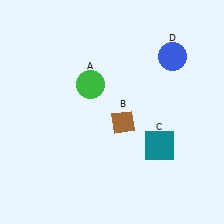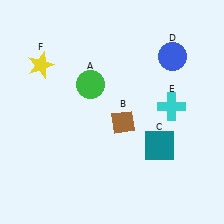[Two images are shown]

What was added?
A cyan cross (E), a yellow star (F) were added in Image 2.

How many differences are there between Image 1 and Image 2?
There are 2 differences between the two images.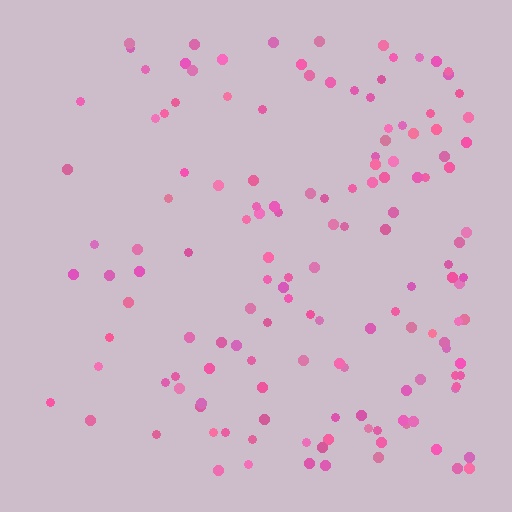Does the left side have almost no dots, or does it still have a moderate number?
Still a moderate number, just noticeably fewer than the right.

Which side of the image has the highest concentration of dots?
The right.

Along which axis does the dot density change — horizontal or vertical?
Horizontal.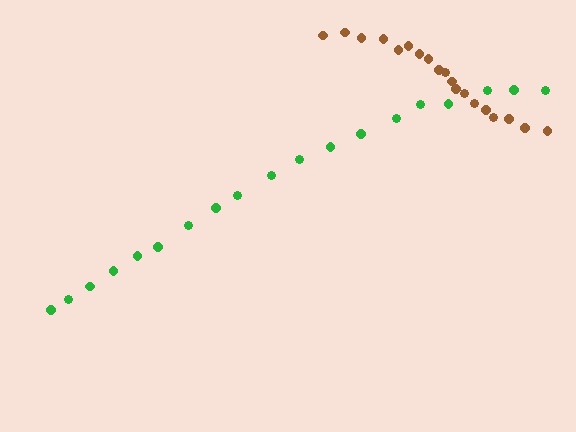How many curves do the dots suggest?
There are 2 distinct paths.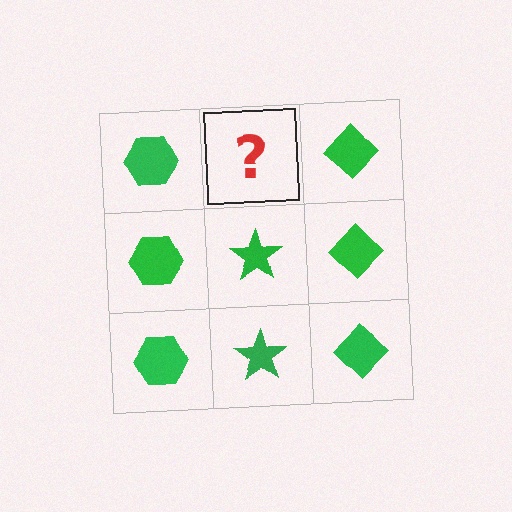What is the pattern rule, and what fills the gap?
The rule is that each column has a consistent shape. The gap should be filled with a green star.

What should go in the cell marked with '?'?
The missing cell should contain a green star.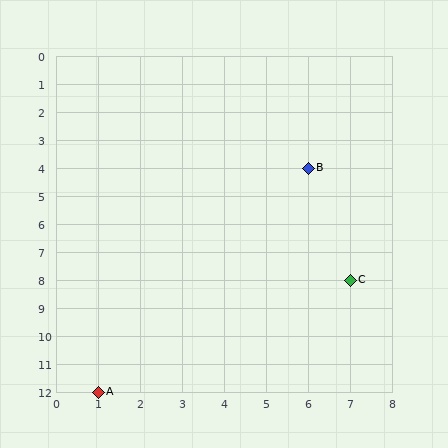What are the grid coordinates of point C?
Point C is at grid coordinates (7, 8).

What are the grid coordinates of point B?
Point B is at grid coordinates (6, 4).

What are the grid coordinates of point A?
Point A is at grid coordinates (1, 12).